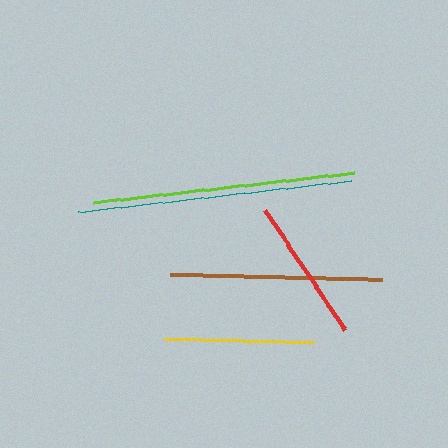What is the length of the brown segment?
The brown segment is approximately 213 pixels long.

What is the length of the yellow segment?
The yellow segment is approximately 150 pixels long.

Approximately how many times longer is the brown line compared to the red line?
The brown line is approximately 1.5 times the length of the red line.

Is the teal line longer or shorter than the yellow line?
The teal line is longer than the yellow line.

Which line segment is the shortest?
The red line is the shortest at approximately 144 pixels.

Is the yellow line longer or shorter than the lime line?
The lime line is longer than the yellow line.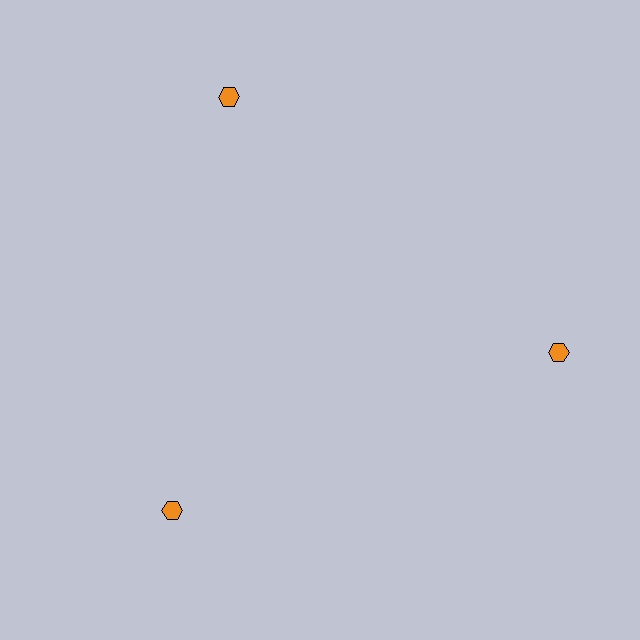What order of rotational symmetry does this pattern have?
This pattern has 3-fold rotational symmetry.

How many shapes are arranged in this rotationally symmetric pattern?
There are 3 shapes, arranged in 3 groups of 1.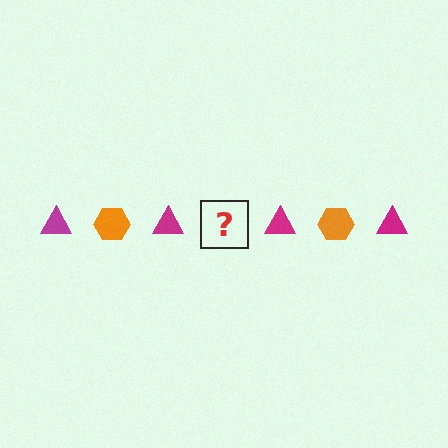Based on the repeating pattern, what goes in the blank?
The blank should be an orange hexagon.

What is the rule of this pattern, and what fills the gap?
The rule is that the pattern alternates between magenta triangle and orange hexagon. The gap should be filled with an orange hexagon.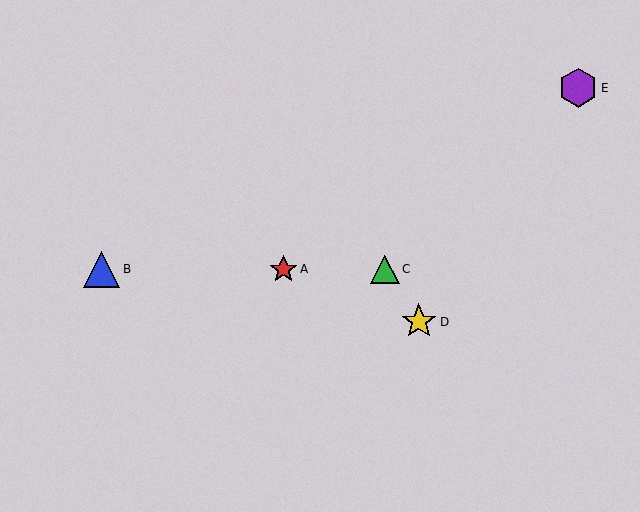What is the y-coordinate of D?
Object D is at y≈321.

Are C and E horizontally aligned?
No, C is at y≈269 and E is at y≈88.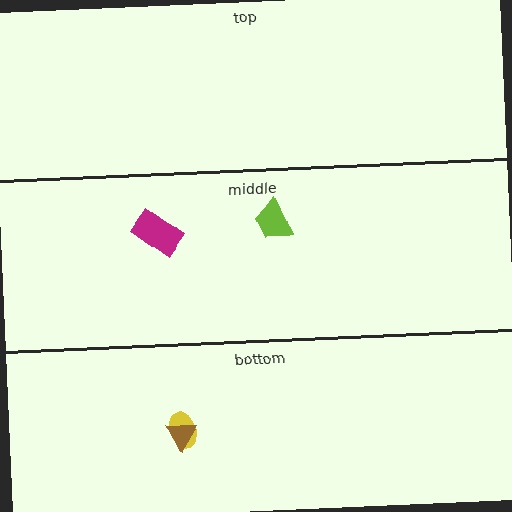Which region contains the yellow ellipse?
The bottom region.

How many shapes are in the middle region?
2.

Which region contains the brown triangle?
The bottom region.